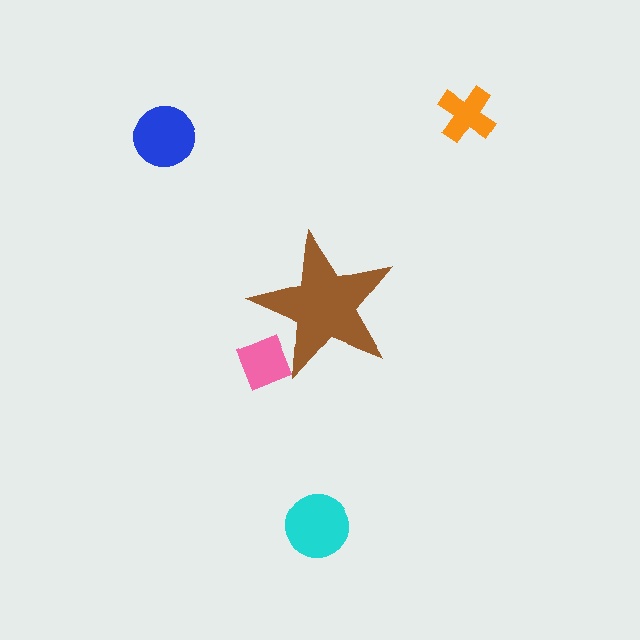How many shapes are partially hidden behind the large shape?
1 shape is partially hidden.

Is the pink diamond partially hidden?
Yes, the pink diamond is partially hidden behind the brown star.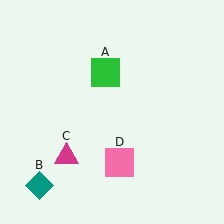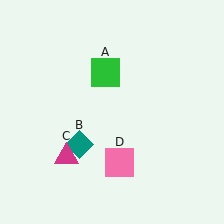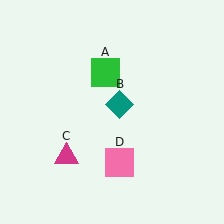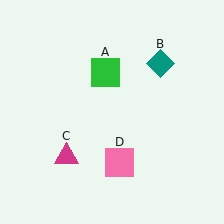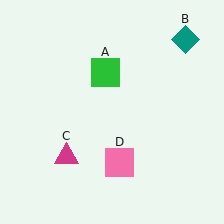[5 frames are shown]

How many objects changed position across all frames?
1 object changed position: teal diamond (object B).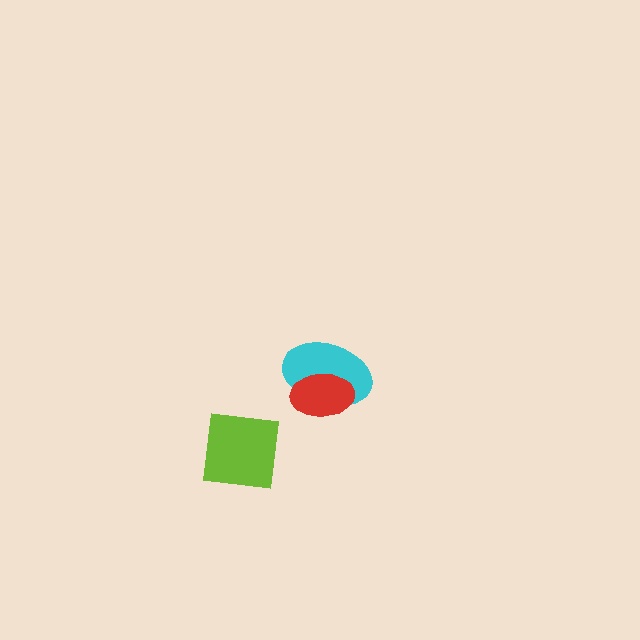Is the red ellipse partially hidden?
No, no other shape covers it.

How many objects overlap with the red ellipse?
1 object overlaps with the red ellipse.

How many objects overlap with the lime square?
0 objects overlap with the lime square.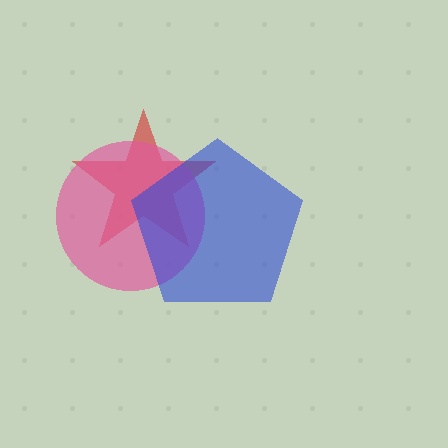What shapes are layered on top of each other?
The layered shapes are: a red star, a pink circle, a blue pentagon.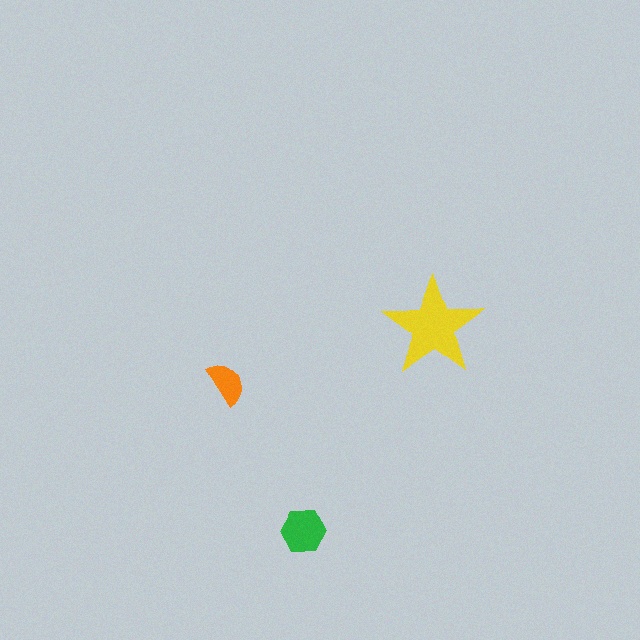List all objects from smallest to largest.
The orange semicircle, the green hexagon, the yellow star.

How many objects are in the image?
There are 3 objects in the image.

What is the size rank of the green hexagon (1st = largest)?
2nd.